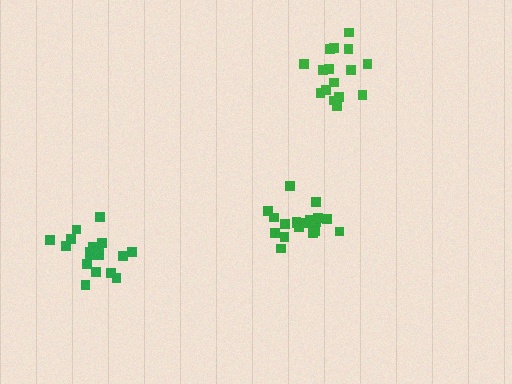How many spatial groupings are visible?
There are 3 spatial groupings.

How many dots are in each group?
Group 1: 20 dots, Group 2: 20 dots, Group 3: 16 dots (56 total).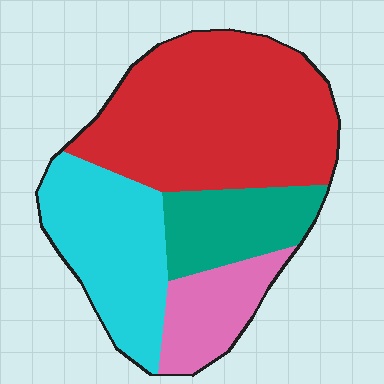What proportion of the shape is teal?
Teal covers around 15% of the shape.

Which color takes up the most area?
Red, at roughly 45%.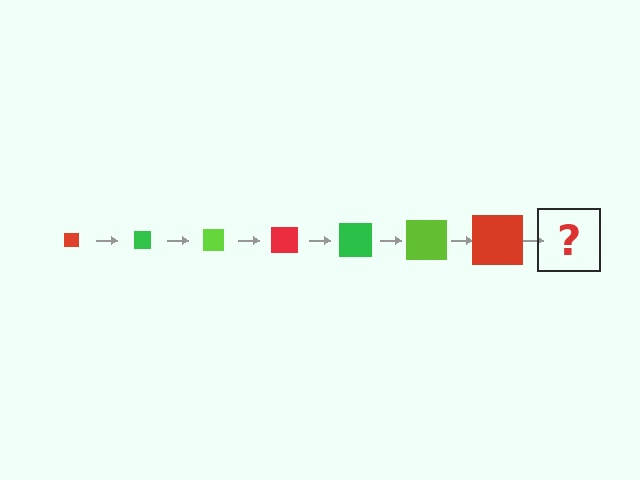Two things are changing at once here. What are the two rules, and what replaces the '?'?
The two rules are that the square grows larger each step and the color cycles through red, green, and lime. The '?' should be a green square, larger than the previous one.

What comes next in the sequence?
The next element should be a green square, larger than the previous one.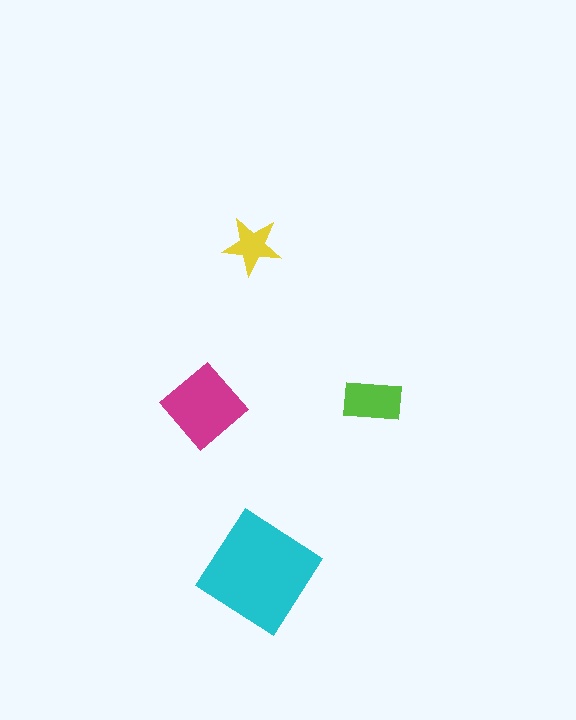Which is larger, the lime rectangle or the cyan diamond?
The cyan diamond.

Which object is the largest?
The cyan diamond.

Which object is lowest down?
The cyan diamond is bottommost.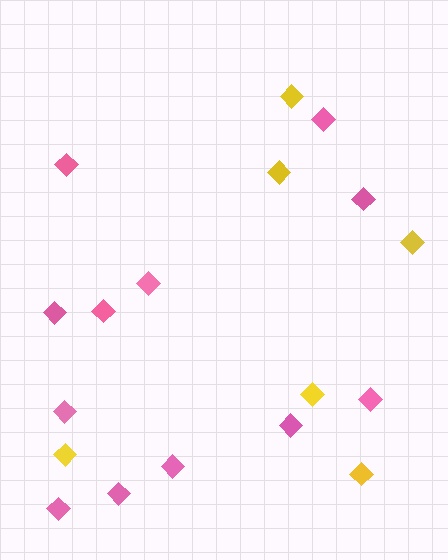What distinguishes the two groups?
There are 2 groups: one group of yellow diamonds (6) and one group of pink diamonds (12).